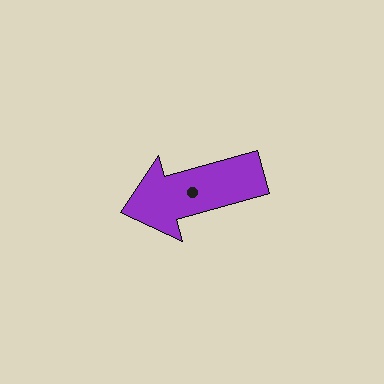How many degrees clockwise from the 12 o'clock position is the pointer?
Approximately 254 degrees.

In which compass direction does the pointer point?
West.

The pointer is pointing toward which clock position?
Roughly 8 o'clock.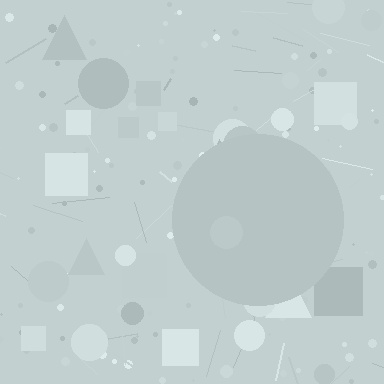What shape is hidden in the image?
A circle is hidden in the image.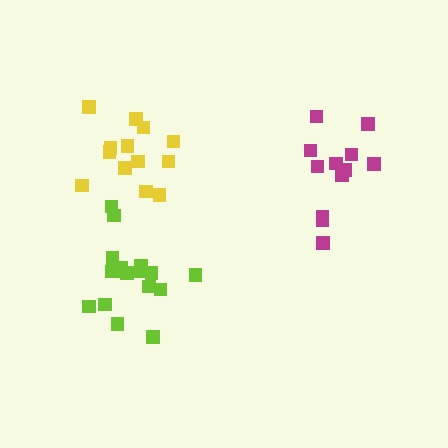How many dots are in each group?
Group 1: 17 dots, Group 2: 12 dots, Group 3: 13 dots (42 total).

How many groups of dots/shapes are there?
There are 3 groups.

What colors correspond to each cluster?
The clusters are colored: lime, magenta, yellow.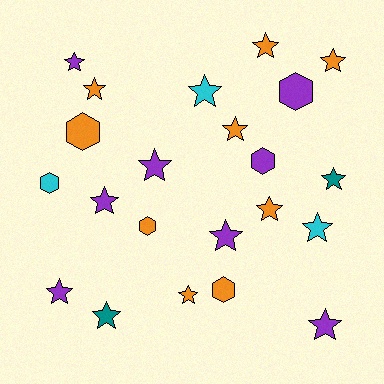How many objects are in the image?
There are 22 objects.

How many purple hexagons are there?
There are 2 purple hexagons.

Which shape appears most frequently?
Star, with 16 objects.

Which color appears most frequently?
Orange, with 9 objects.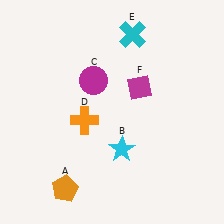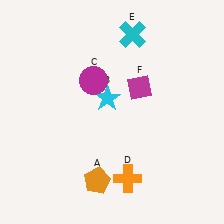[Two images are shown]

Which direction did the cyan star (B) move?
The cyan star (B) moved up.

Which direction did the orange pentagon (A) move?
The orange pentagon (A) moved right.